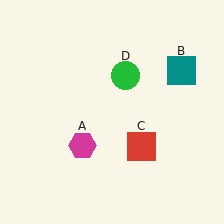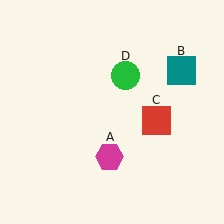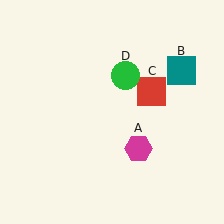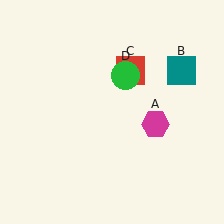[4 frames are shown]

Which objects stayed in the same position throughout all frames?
Teal square (object B) and green circle (object D) remained stationary.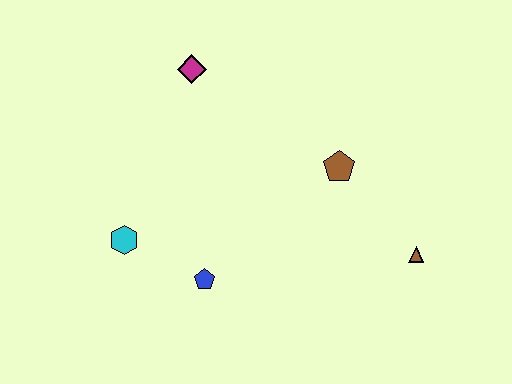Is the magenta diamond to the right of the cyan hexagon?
Yes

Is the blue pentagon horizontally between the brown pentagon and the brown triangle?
No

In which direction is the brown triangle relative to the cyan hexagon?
The brown triangle is to the right of the cyan hexagon.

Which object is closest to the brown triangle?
The brown pentagon is closest to the brown triangle.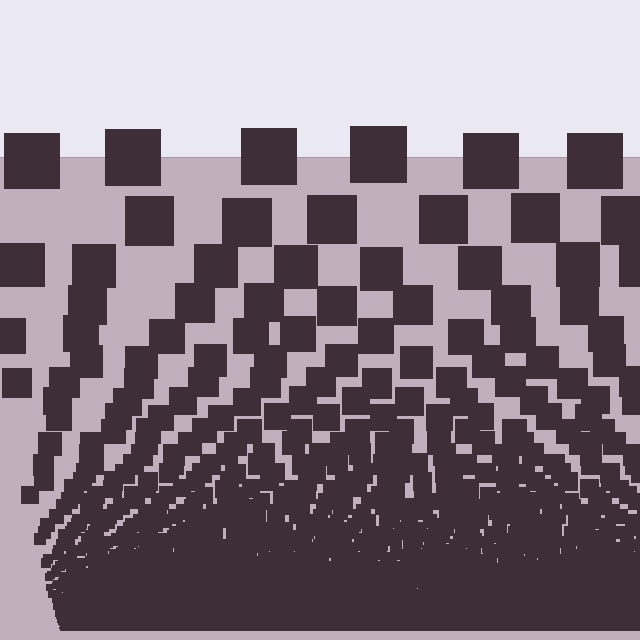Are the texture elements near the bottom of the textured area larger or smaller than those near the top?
Smaller. The gradient is inverted — elements near the bottom are smaller and denser.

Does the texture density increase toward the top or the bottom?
Density increases toward the bottom.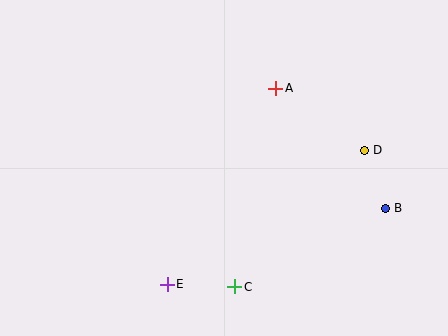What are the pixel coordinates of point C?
Point C is at (235, 287).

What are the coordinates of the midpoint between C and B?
The midpoint between C and B is at (310, 247).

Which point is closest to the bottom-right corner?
Point B is closest to the bottom-right corner.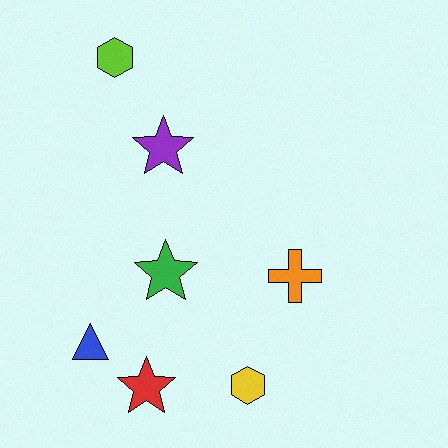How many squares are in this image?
There are no squares.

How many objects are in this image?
There are 7 objects.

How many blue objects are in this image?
There is 1 blue object.